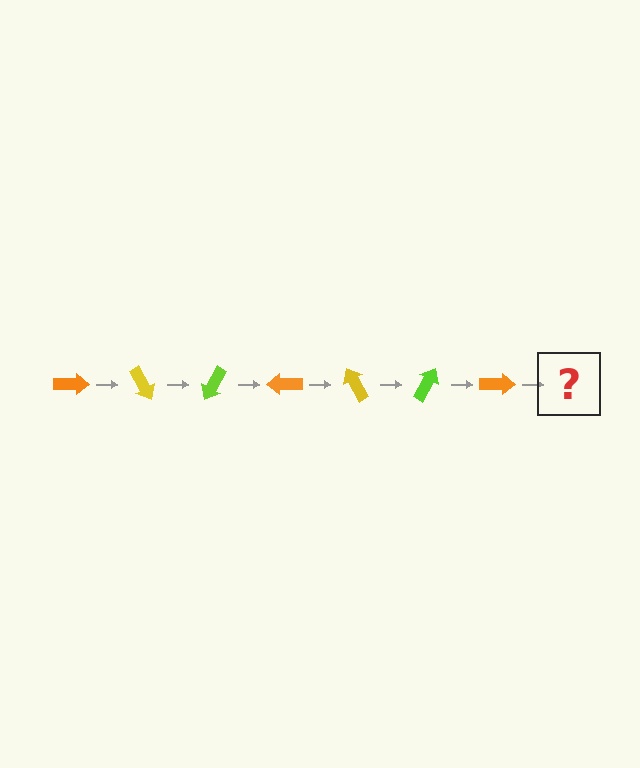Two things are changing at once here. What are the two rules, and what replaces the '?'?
The two rules are that it rotates 60 degrees each step and the color cycles through orange, yellow, and lime. The '?' should be a yellow arrow, rotated 420 degrees from the start.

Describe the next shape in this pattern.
It should be a yellow arrow, rotated 420 degrees from the start.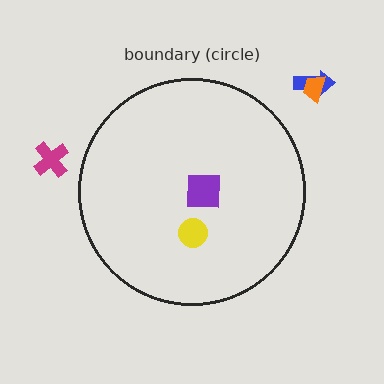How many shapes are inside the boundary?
2 inside, 3 outside.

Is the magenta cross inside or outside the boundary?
Outside.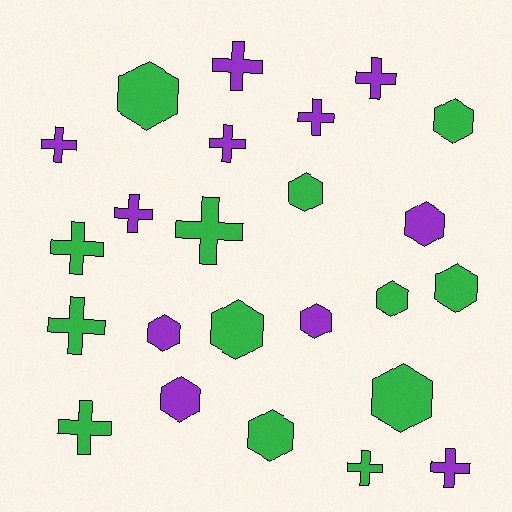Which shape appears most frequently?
Hexagon, with 12 objects.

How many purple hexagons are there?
There are 4 purple hexagons.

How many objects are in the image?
There are 24 objects.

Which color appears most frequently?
Green, with 13 objects.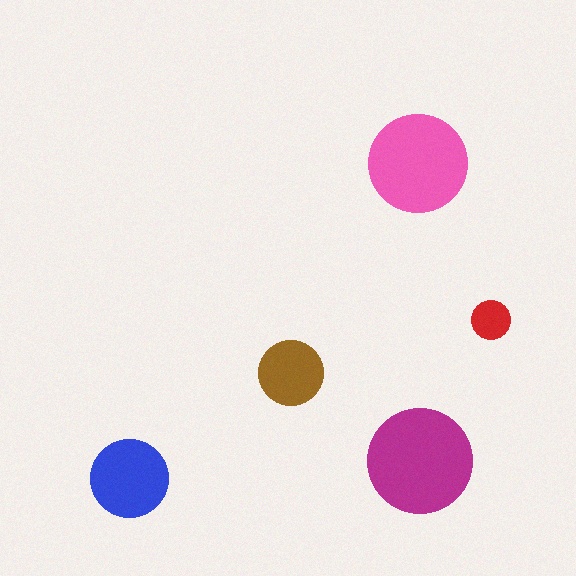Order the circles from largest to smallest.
the magenta one, the pink one, the blue one, the brown one, the red one.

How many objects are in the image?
There are 5 objects in the image.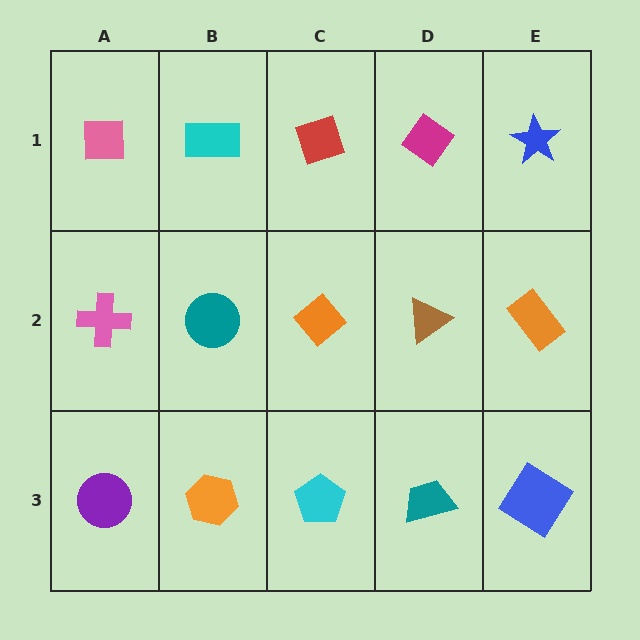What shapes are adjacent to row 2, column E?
A blue star (row 1, column E), a blue diamond (row 3, column E), a brown triangle (row 2, column D).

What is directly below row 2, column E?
A blue diamond.